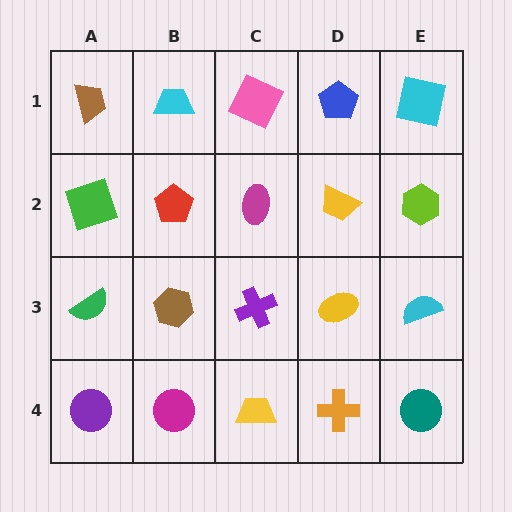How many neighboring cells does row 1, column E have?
2.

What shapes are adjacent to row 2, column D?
A blue pentagon (row 1, column D), a yellow ellipse (row 3, column D), a magenta ellipse (row 2, column C), a lime hexagon (row 2, column E).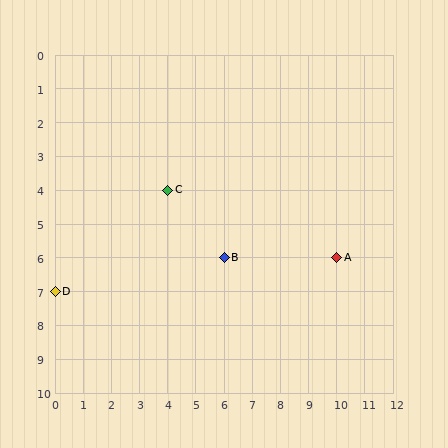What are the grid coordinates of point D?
Point D is at grid coordinates (0, 7).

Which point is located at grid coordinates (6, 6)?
Point B is at (6, 6).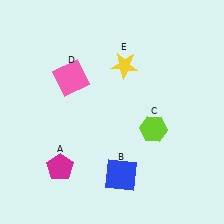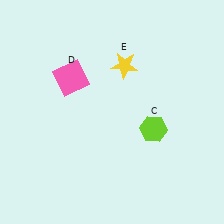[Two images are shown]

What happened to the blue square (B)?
The blue square (B) was removed in Image 2. It was in the bottom-right area of Image 1.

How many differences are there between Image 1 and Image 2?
There are 2 differences between the two images.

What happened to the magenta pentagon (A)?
The magenta pentagon (A) was removed in Image 2. It was in the bottom-left area of Image 1.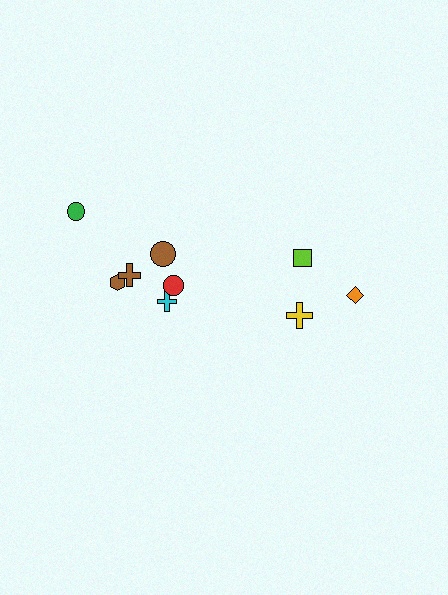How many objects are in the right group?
There are 3 objects.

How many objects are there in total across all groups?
There are 9 objects.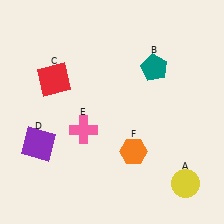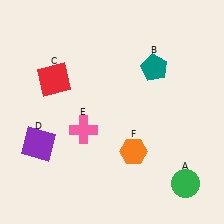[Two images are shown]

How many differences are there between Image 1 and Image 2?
There is 1 difference between the two images.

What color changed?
The circle (A) changed from yellow in Image 1 to green in Image 2.